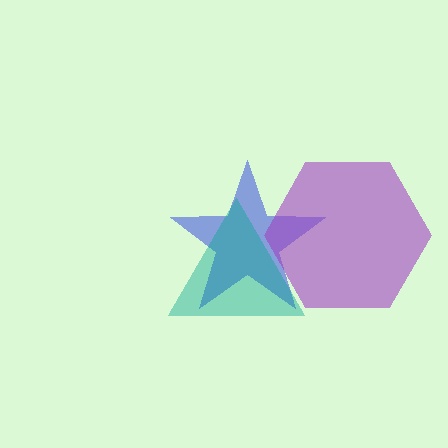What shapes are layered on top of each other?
The layered shapes are: a blue star, a purple hexagon, a teal triangle.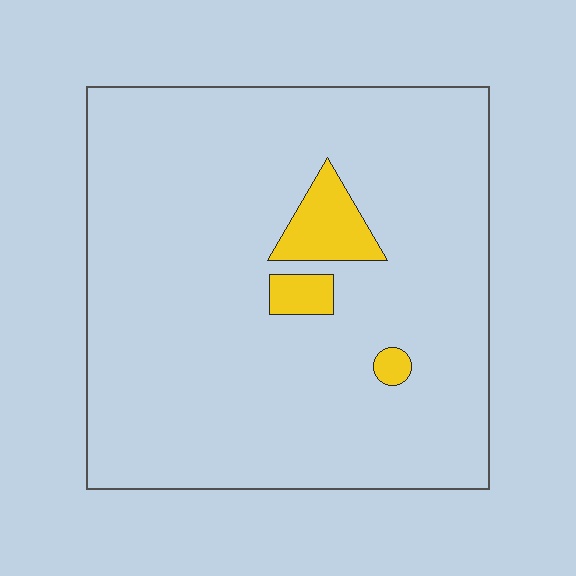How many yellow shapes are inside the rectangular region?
3.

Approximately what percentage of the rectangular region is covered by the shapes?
Approximately 5%.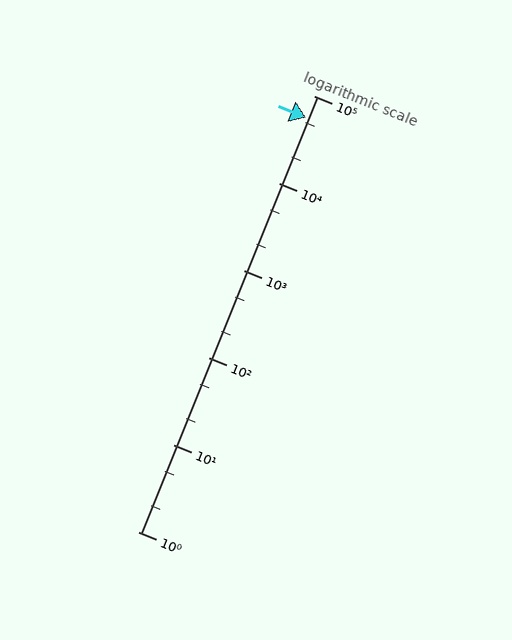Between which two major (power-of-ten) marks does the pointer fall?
The pointer is between 10000 and 100000.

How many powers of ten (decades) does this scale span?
The scale spans 5 decades, from 1 to 100000.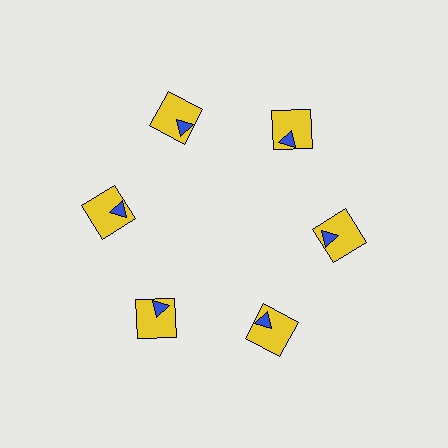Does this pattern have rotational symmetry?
Yes, this pattern has 6-fold rotational symmetry. It looks the same after rotating 60 degrees around the center.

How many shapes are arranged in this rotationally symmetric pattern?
There are 12 shapes, arranged in 6 groups of 2.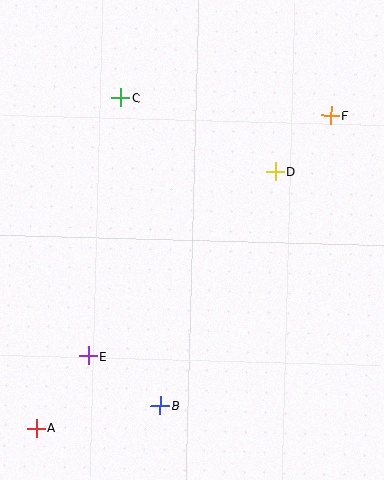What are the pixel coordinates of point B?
Point B is at (160, 405).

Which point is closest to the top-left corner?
Point C is closest to the top-left corner.